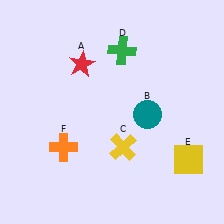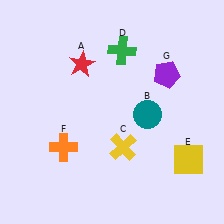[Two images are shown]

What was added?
A purple pentagon (G) was added in Image 2.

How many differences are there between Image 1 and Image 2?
There is 1 difference between the two images.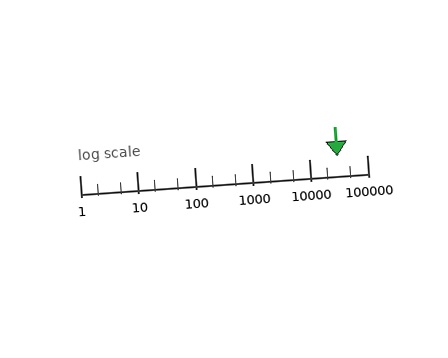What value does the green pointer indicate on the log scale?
The pointer indicates approximately 31000.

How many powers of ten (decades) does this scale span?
The scale spans 5 decades, from 1 to 100000.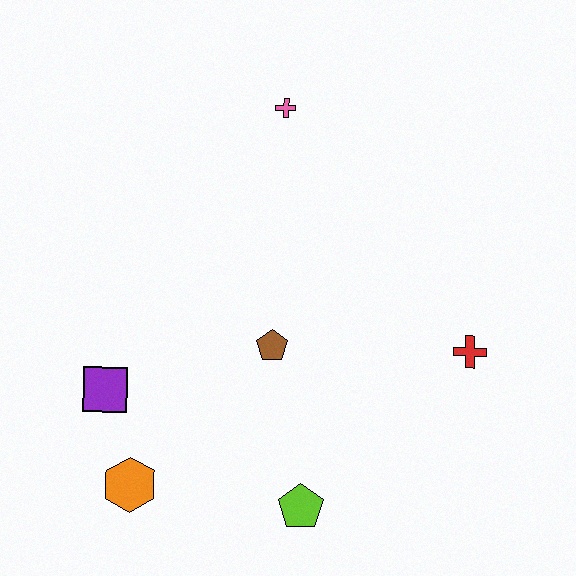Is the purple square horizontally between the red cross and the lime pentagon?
No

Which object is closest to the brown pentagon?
The lime pentagon is closest to the brown pentagon.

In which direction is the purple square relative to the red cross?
The purple square is to the left of the red cross.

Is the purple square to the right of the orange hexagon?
No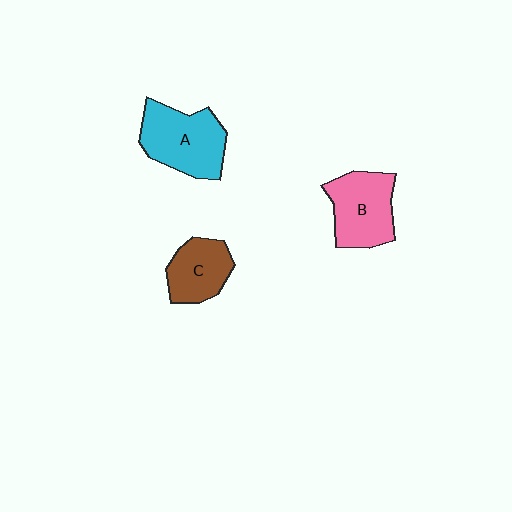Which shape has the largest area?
Shape A (cyan).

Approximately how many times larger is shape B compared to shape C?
Approximately 1.3 times.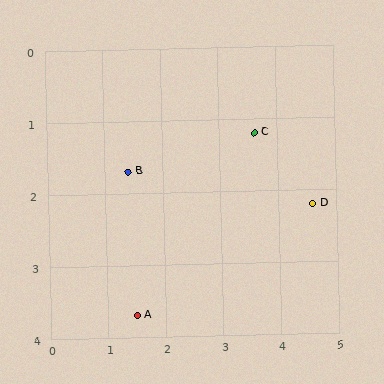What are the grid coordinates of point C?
Point C is at approximately (3.6, 1.2).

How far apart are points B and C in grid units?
Points B and C are about 2.3 grid units apart.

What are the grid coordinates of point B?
Point B is at approximately (1.4, 1.7).